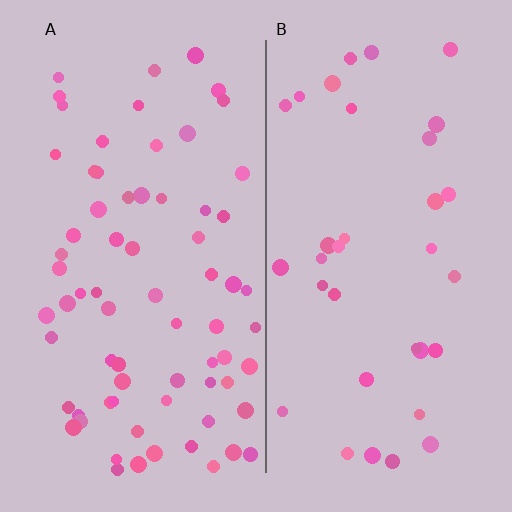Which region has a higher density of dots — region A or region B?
A (the left).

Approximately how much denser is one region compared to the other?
Approximately 2.0× — region A over region B.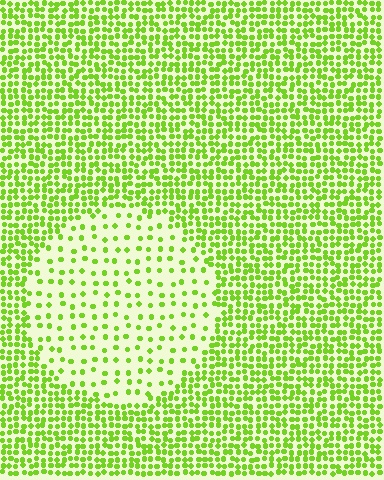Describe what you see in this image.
The image contains small lime elements arranged at two different densities. A circle-shaped region is visible where the elements are less densely packed than the surrounding area.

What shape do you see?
I see a circle.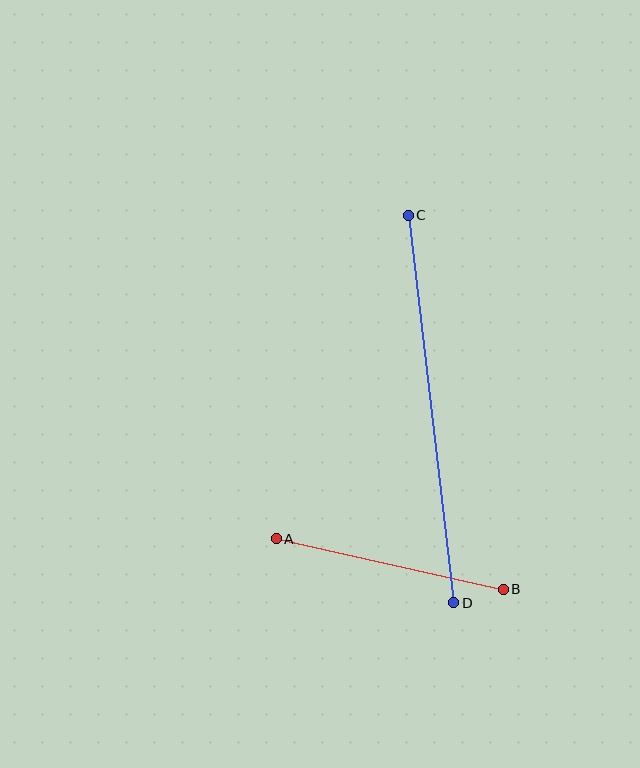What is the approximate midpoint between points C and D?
The midpoint is at approximately (431, 409) pixels.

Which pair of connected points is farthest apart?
Points C and D are farthest apart.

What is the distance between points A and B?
The distance is approximately 233 pixels.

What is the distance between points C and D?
The distance is approximately 390 pixels.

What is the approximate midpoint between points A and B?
The midpoint is at approximately (390, 564) pixels.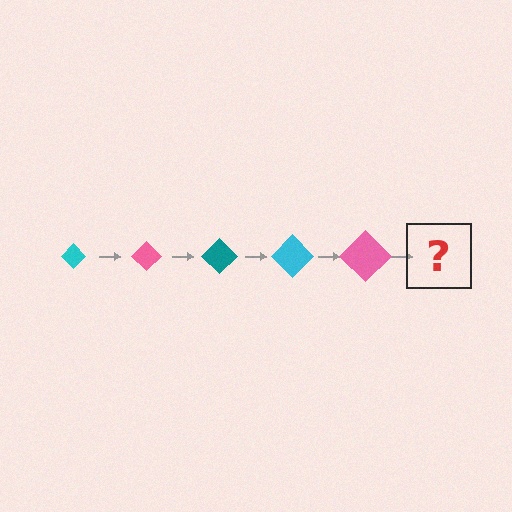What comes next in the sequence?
The next element should be a teal diamond, larger than the previous one.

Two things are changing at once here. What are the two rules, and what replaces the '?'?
The two rules are that the diamond grows larger each step and the color cycles through cyan, pink, and teal. The '?' should be a teal diamond, larger than the previous one.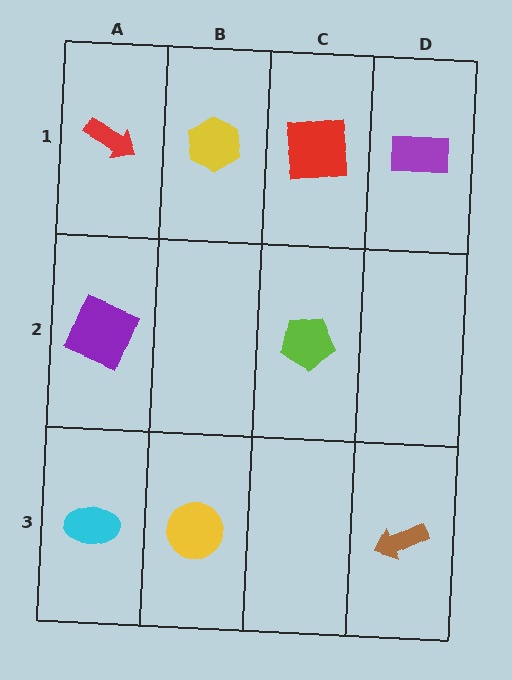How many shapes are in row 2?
2 shapes.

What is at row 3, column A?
A cyan ellipse.